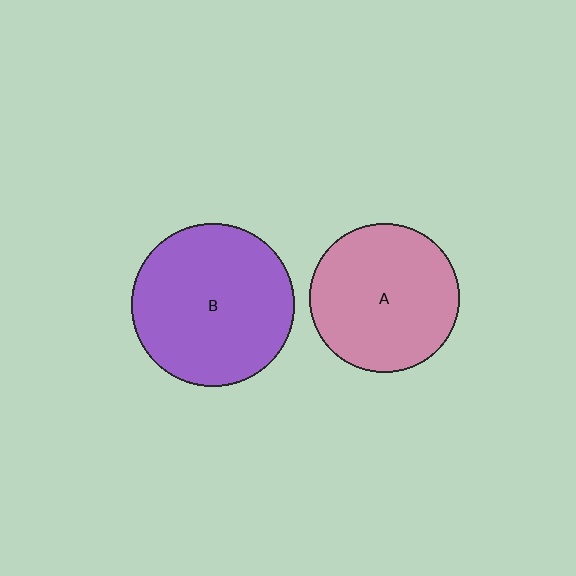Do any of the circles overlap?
No, none of the circles overlap.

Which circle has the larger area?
Circle B (purple).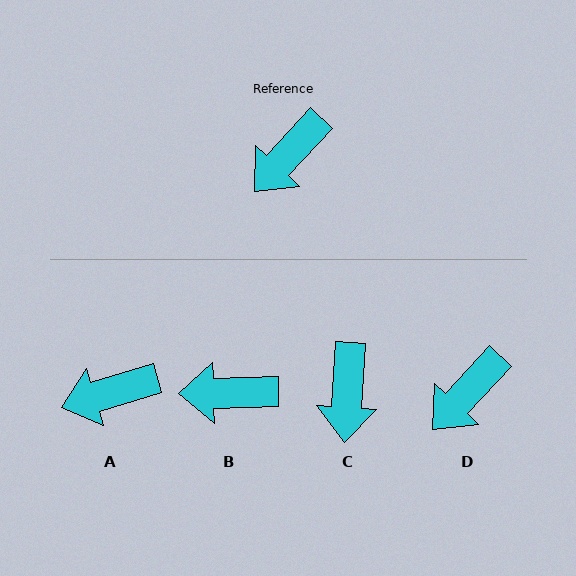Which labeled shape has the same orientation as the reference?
D.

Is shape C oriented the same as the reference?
No, it is off by about 39 degrees.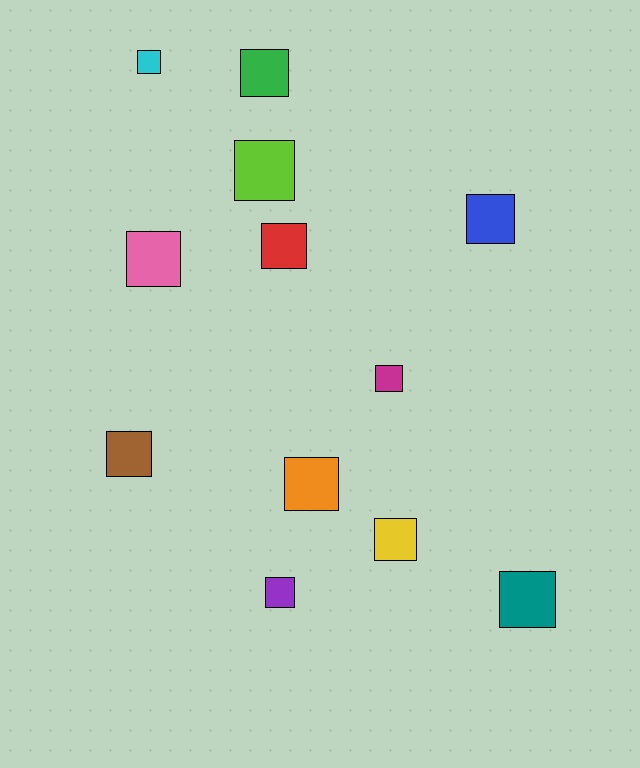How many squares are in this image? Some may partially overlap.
There are 12 squares.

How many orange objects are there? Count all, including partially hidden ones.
There is 1 orange object.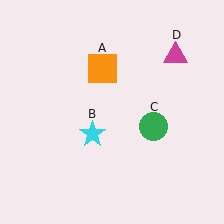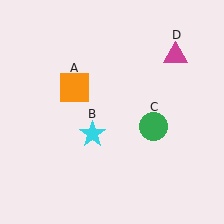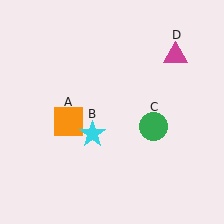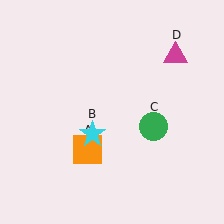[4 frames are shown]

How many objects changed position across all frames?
1 object changed position: orange square (object A).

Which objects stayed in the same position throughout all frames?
Cyan star (object B) and green circle (object C) and magenta triangle (object D) remained stationary.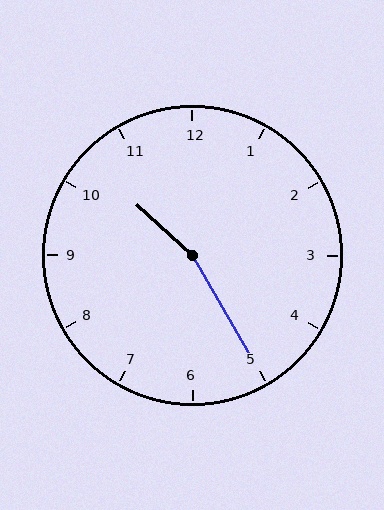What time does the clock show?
10:25.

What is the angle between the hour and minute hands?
Approximately 162 degrees.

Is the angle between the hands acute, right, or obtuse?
It is obtuse.